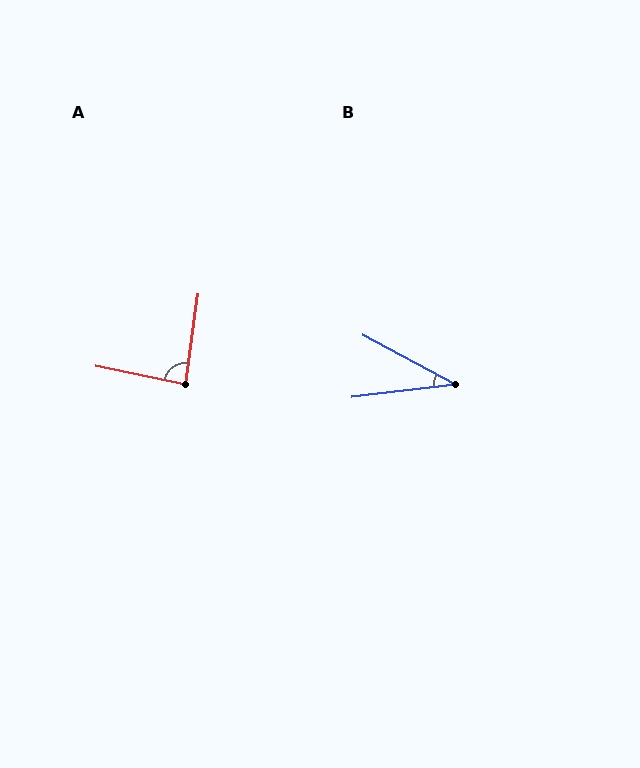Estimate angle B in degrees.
Approximately 35 degrees.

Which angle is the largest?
A, at approximately 86 degrees.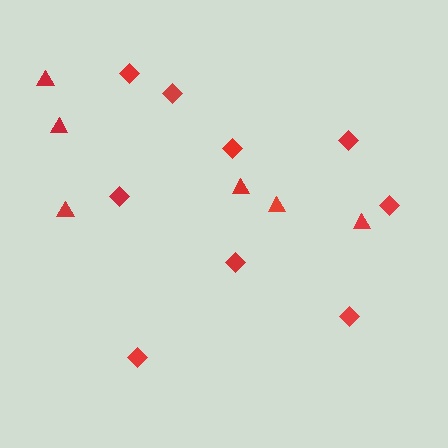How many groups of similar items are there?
There are 2 groups: one group of diamonds (9) and one group of triangles (6).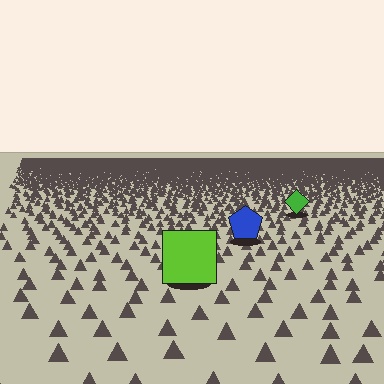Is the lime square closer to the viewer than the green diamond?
Yes. The lime square is closer — you can tell from the texture gradient: the ground texture is coarser near it.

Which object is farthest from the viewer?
The green diamond is farthest from the viewer. It appears smaller and the ground texture around it is denser.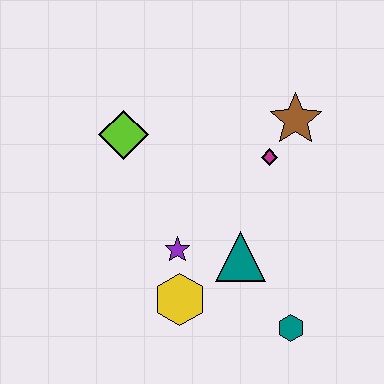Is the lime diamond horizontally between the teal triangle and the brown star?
No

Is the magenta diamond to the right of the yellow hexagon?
Yes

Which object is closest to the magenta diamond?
The brown star is closest to the magenta diamond.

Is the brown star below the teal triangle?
No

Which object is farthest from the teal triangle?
The lime diamond is farthest from the teal triangle.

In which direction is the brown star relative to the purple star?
The brown star is above the purple star.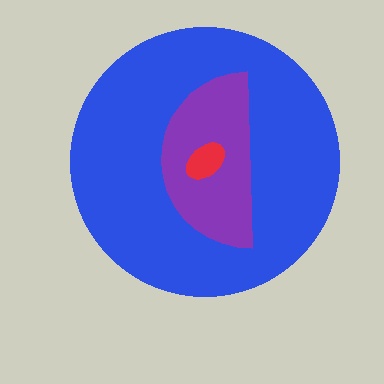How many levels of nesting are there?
3.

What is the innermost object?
The red ellipse.